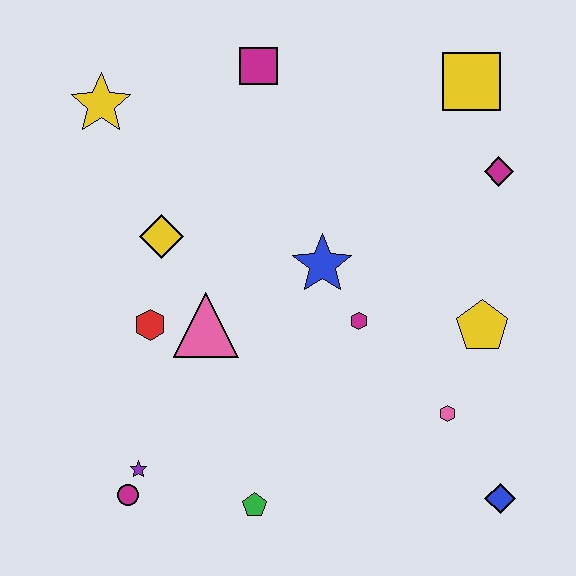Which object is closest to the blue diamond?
The pink hexagon is closest to the blue diamond.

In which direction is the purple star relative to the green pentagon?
The purple star is to the left of the green pentagon.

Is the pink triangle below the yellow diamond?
Yes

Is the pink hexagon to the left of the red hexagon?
No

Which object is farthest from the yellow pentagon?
The yellow star is farthest from the yellow pentagon.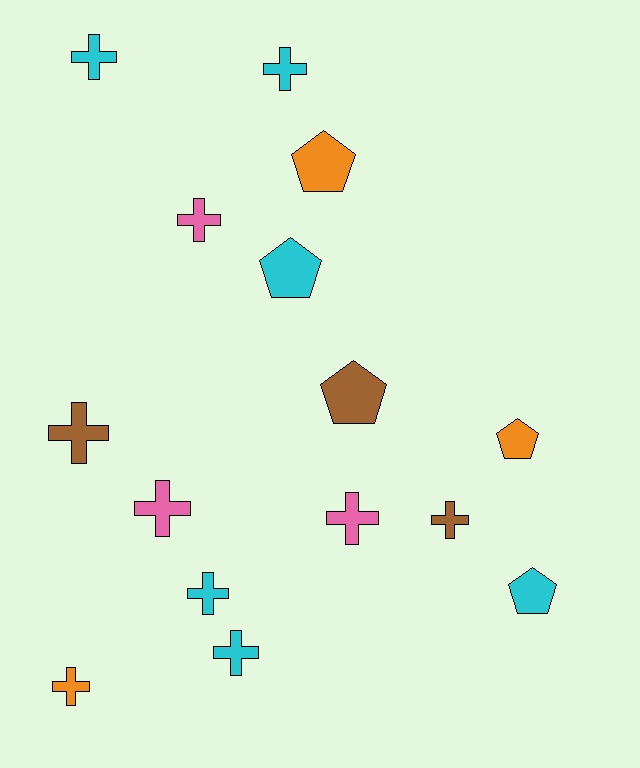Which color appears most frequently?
Cyan, with 6 objects.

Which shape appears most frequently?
Cross, with 10 objects.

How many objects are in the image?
There are 15 objects.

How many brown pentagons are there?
There is 1 brown pentagon.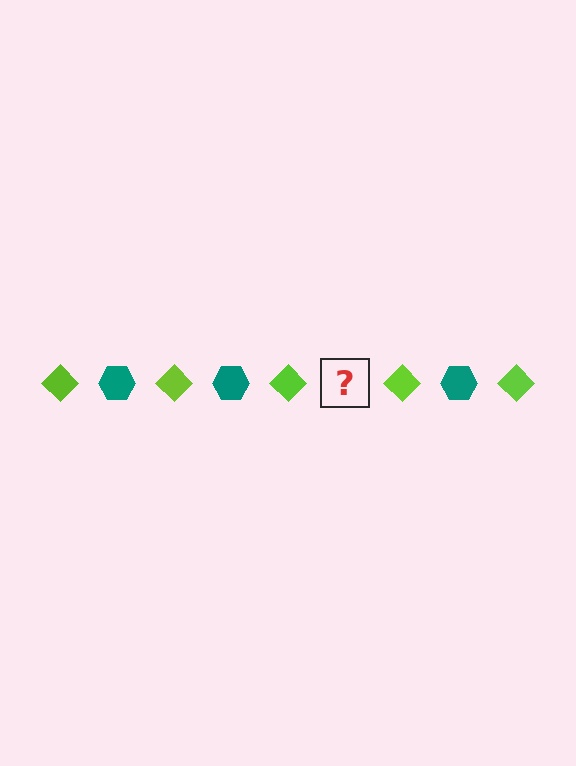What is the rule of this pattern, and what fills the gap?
The rule is that the pattern alternates between lime diamond and teal hexagon. The gap should be filled with a teal hexagon.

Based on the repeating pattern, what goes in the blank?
The blank should be a teal hexagon.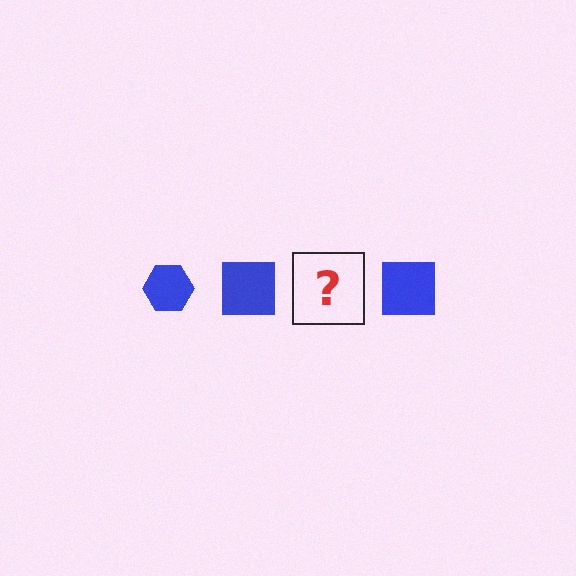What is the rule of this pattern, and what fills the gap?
The rule is that the pattern cycles through hexagon, square shapes in blue. The gap should be filled with a blue hexagon.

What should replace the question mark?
The question mark should be replaced with a blue hexagon.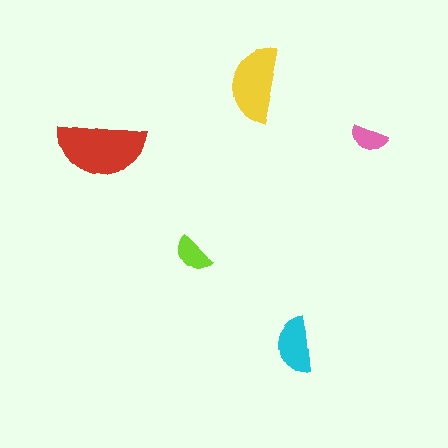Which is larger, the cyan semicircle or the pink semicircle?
The cyan one.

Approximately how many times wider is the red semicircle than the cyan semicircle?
About 1.5 times wider.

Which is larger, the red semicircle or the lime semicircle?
The red one.